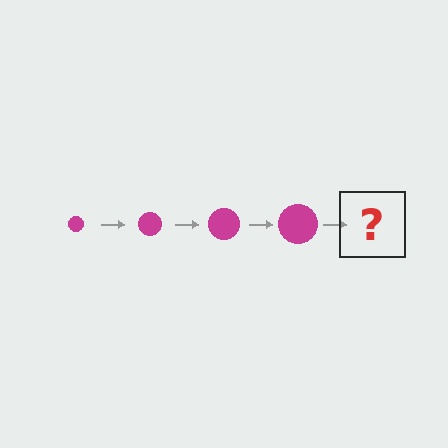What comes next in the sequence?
The next element should be a magenta circle, larger than the previous one.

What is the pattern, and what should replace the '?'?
The pattern is that the circle gets progressively larger each step. The '?' should be a magenta circle, larger than the previous one.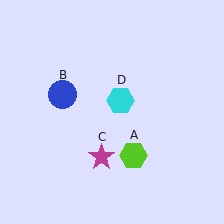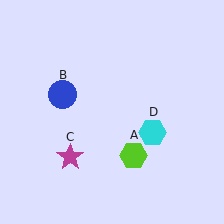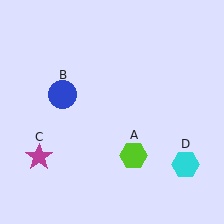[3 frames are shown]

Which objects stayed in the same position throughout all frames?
Lime hexagon (object A) and blue circle (object B) remained stationary.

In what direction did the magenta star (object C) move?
The magenta star (object C) moved left.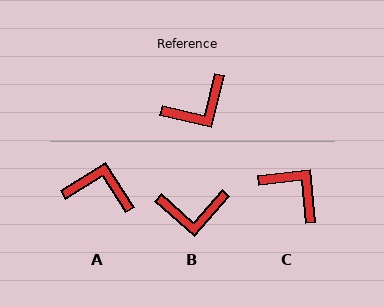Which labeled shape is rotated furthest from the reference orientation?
A, about 135 degrees away.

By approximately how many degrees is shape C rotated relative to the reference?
Approximately 109 degrees counter-clockwise.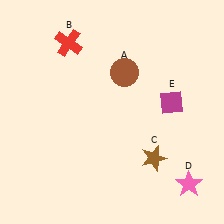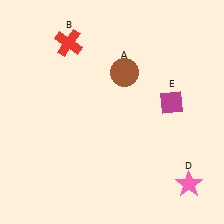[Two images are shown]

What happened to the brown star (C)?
The brown star (C) was removed in Image 2. It was in the bottom-right area of Image 1.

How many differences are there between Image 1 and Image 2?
There is 1 difference between the two images.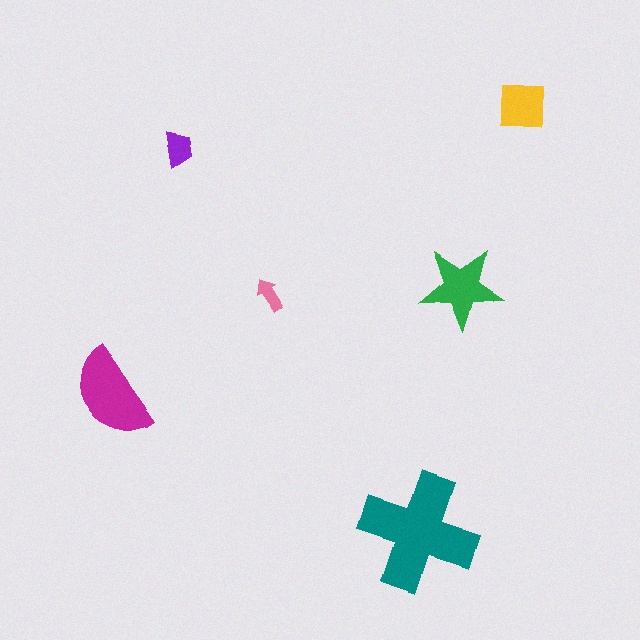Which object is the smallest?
The pink arrow.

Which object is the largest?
The teal cross.